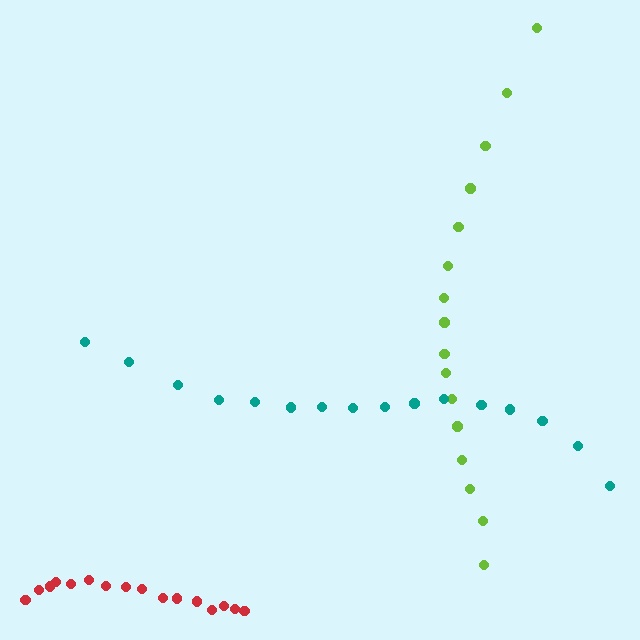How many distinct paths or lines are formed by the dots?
There are 3 distinct paths.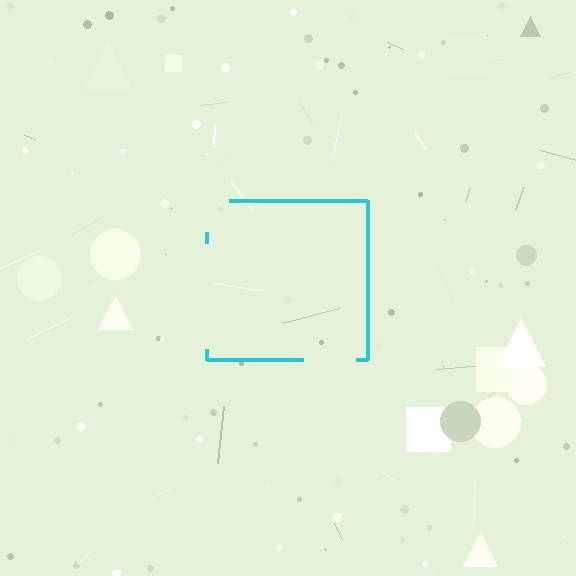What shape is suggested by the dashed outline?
The dashed outline suggests a square.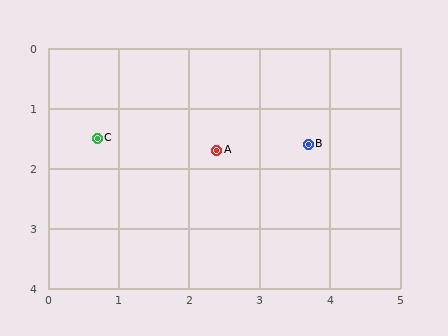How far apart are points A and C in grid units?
Points A and C are about 1.7 grid units apart.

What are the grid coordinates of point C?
Point C is at approximately (0.7, 1.5).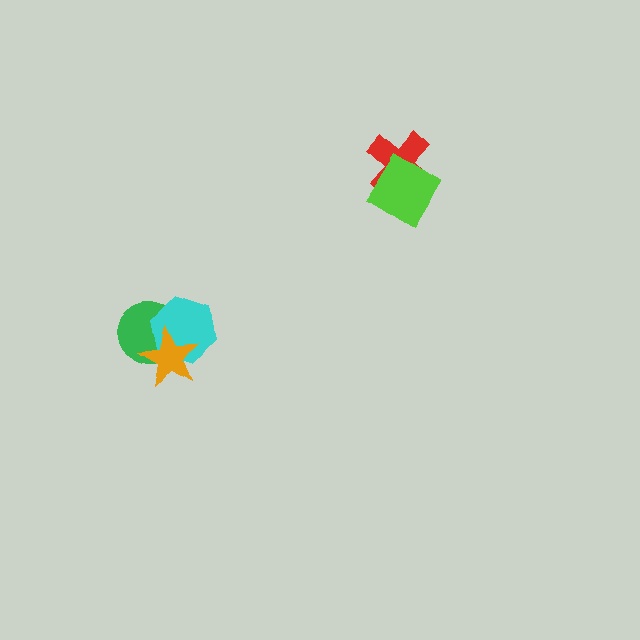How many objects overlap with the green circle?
2 objects overlap with the green circle.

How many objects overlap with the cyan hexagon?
2 objects overlap with the cyan hexagon.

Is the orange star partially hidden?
No, no other shape covers it.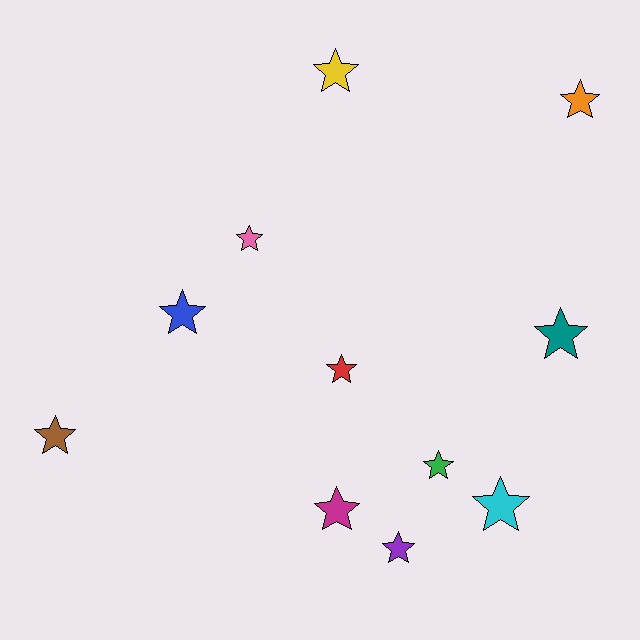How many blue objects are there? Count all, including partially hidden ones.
There is 1 blue object.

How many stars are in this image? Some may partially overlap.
There are 11 stars.